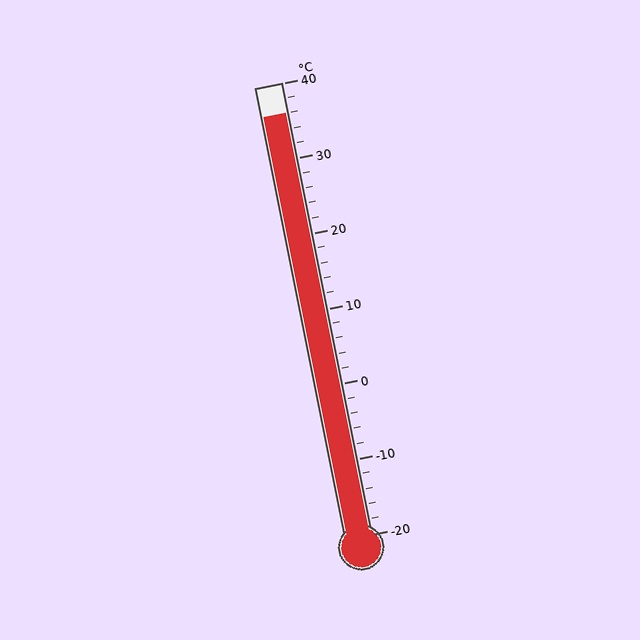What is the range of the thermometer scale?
The thermometer scale ranges from -20°C to 40°C.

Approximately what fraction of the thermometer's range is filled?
The thermometer is filled to approximately 95% of its range.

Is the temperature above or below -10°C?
The temperature is above -10°C.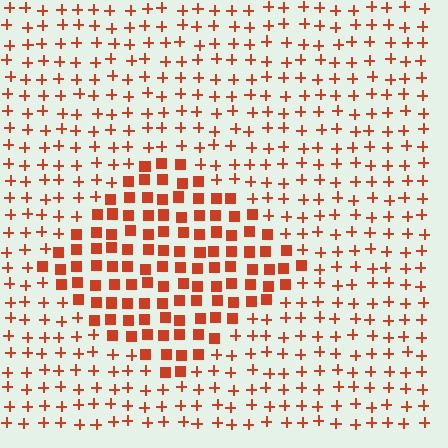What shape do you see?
I see a diamond.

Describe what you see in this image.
The image is filled with small red elements arranged in a uniform grid. A diamond-shaped region contains squares, while the surrounding area contains plus signs. The boundary is defined purely by the change in element shape.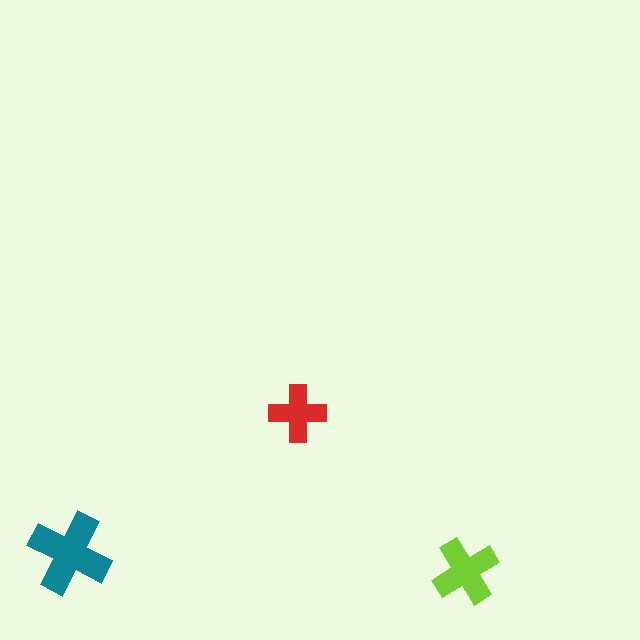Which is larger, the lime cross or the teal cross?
The teal one.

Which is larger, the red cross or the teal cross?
The teal one.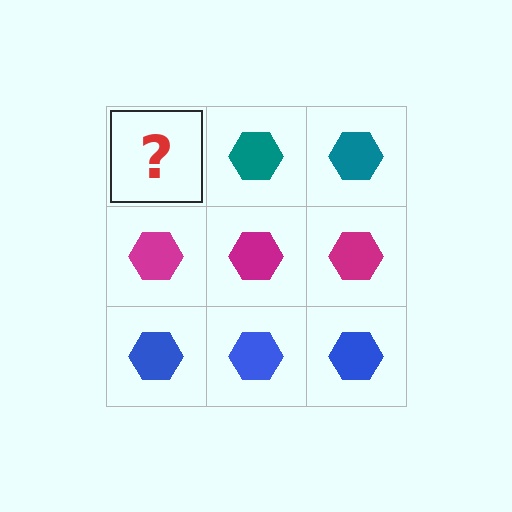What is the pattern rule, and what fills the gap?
The rule is that each row has a consistent color. The gap should be filled with a teal hexagon.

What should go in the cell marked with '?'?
The missing cell should contain a teal hexagon.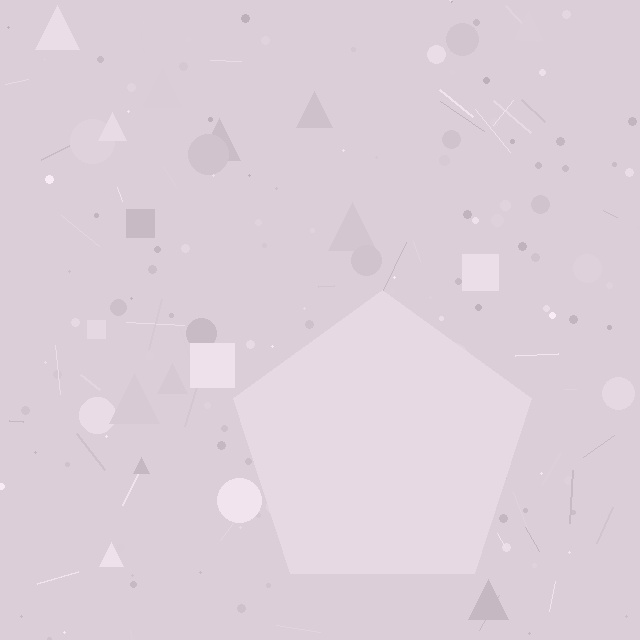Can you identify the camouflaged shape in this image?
The camouflaged shape is a pentagon.